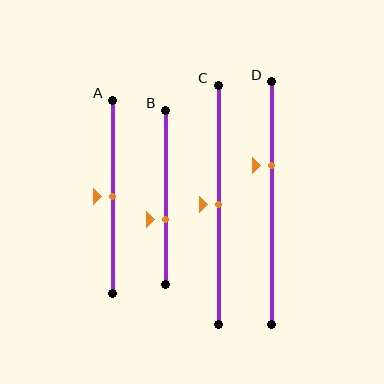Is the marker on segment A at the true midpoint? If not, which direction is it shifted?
Yes, the marker on segment A is at the true midpoint.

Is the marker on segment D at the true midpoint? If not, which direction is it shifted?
No, the marker on segment D is shifted upward by about 15% of the segment length.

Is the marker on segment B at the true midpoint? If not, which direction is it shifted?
No, the marker on segment B is shifted downward by about 13% of the segment length.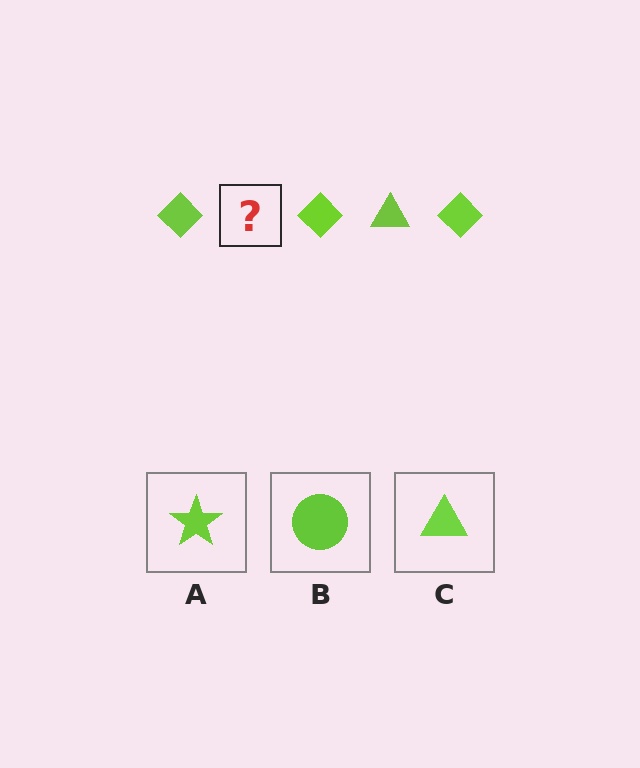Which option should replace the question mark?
Option C.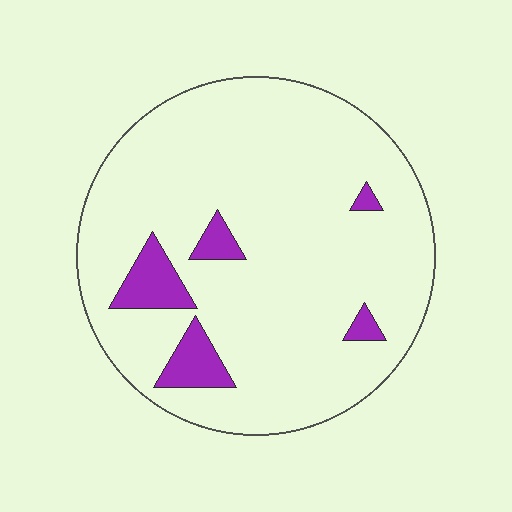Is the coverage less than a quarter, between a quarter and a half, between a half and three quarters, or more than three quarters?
Less than a quarter.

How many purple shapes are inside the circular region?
5.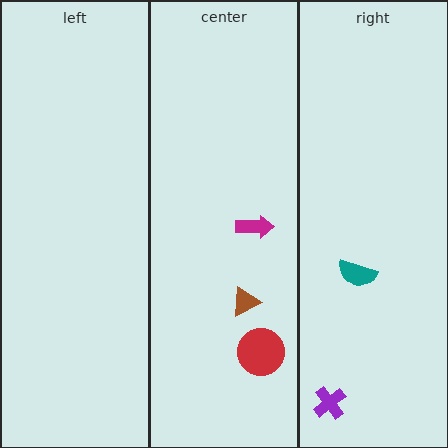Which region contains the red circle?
The center region.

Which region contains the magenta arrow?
The center region.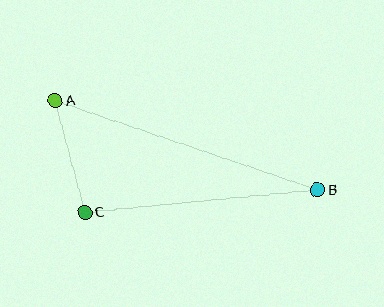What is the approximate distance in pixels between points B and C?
The distance between B and C is approximately 234 pixels.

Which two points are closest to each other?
Points A and C are closest to each other.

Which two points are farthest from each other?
Points A and B are farthest from each other.